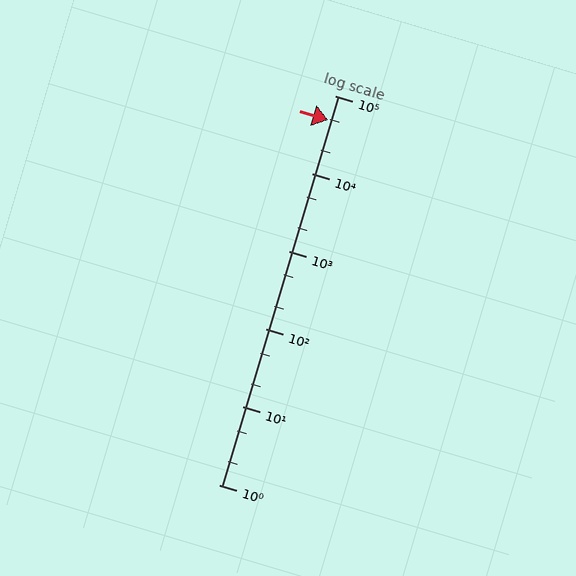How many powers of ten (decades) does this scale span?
The scale spans 5 decades, from 1 to 100000.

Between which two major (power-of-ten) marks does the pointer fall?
The pointer is between 10000 and 100000.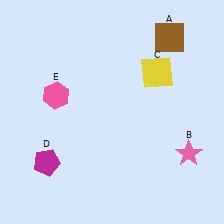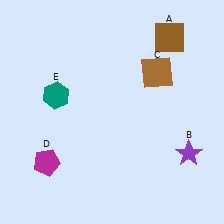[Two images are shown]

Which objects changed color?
B changed from pink to purple. C changed from yellow to brown. E changed from pink to teal.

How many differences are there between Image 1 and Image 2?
There are 3 differences between the two images.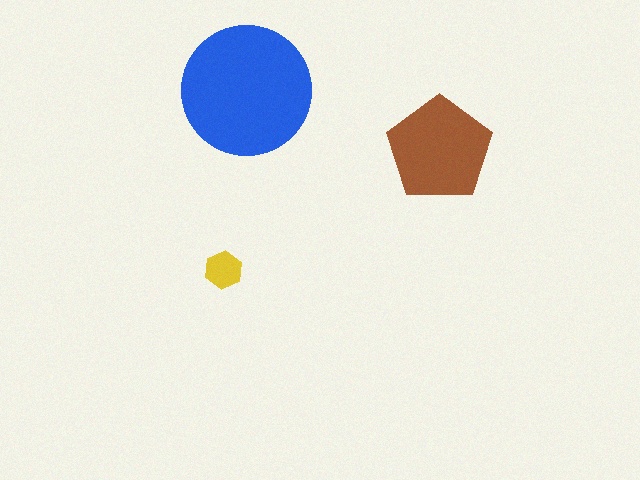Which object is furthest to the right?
The brown pentagon is rightmost.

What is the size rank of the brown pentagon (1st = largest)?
2nd.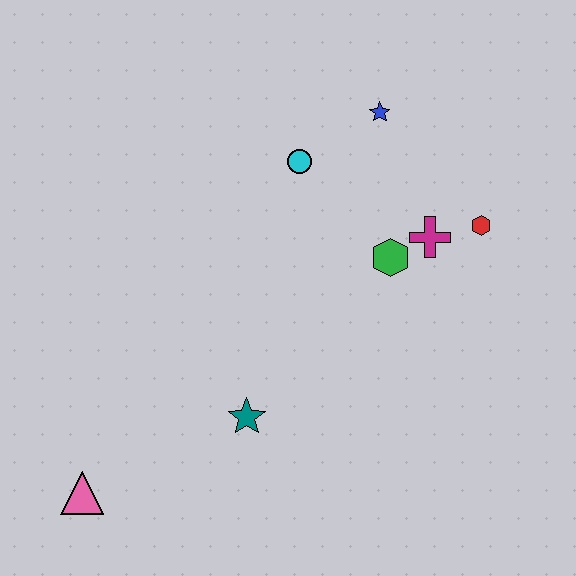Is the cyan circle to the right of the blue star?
No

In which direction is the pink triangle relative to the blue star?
The pink triangle is below the blue star.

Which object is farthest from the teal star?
The blue star is farthest from the teal star.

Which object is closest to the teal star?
The pink triangle is closest to the teal star.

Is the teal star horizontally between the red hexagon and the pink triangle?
Yes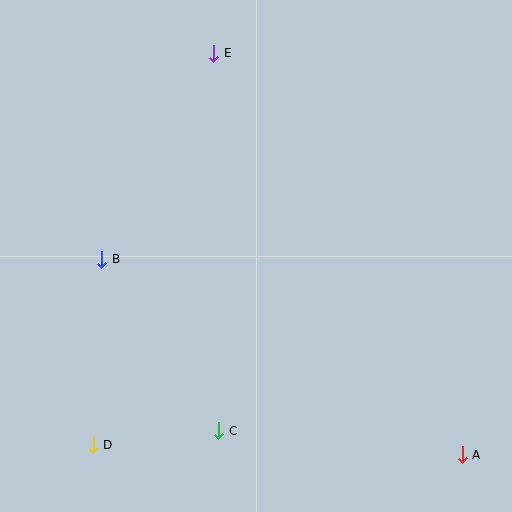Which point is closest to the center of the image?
Point B at (102, 259) is closest to the center.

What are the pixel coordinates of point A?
Point A is at (462, 455).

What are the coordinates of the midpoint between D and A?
The midpoint between D and A is at (278, 450).